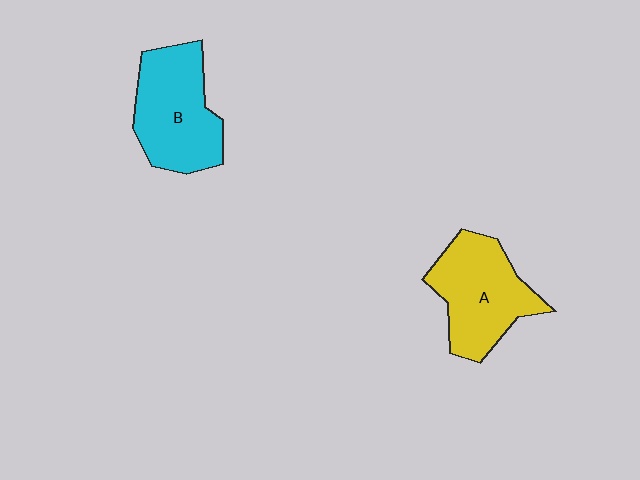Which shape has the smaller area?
Shape A (yellow).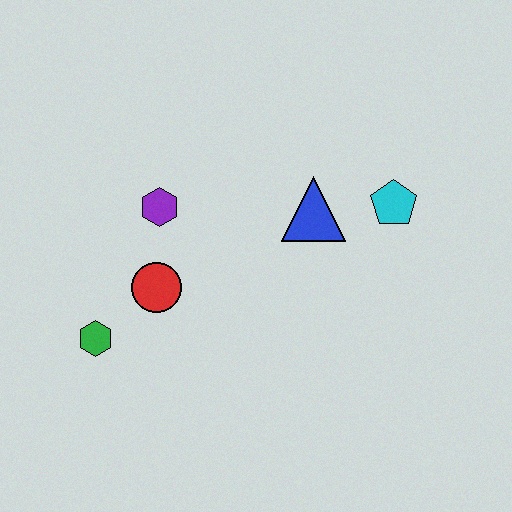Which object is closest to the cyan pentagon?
The blue triangle is closest to the cyan pentagon.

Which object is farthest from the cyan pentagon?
The green hexagon is farthest from the cyan pentagon.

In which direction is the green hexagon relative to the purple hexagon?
The green hexagon is below the purple hexagon.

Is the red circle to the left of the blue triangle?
Yes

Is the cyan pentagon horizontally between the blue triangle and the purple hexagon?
No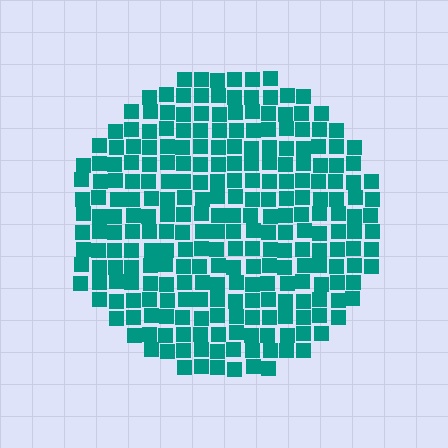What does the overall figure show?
The overall figure shows a circle.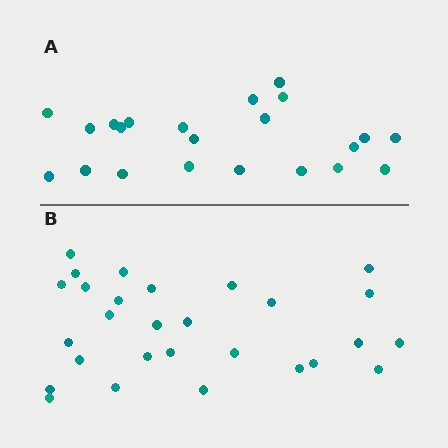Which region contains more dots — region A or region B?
Region B (the bottom region) has more dots.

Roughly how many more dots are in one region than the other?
Region B has about 6 more dots than region A.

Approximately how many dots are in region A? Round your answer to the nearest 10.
About 20 dots. (The exact count is 22, which rounds to 20.)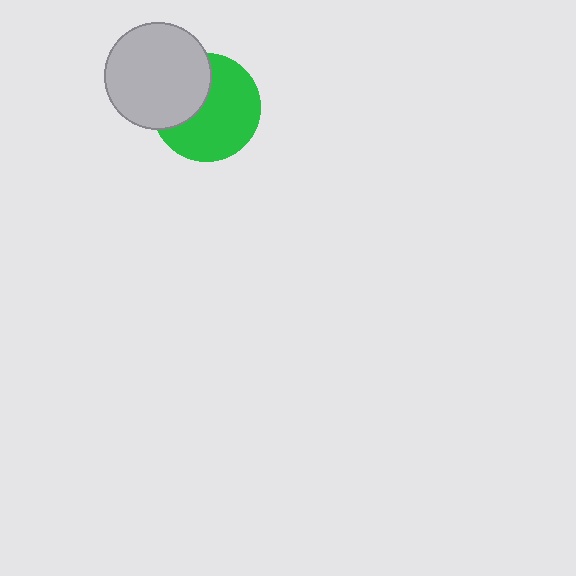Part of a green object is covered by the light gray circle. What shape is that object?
It is a circle.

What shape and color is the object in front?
The object in front is a light gray circle.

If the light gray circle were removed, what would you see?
You would see the complete green circle.